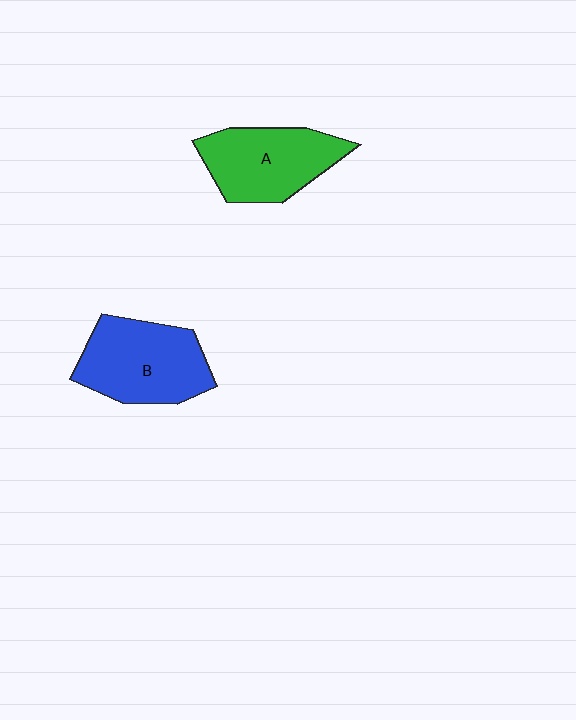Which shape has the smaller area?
Shape A (green).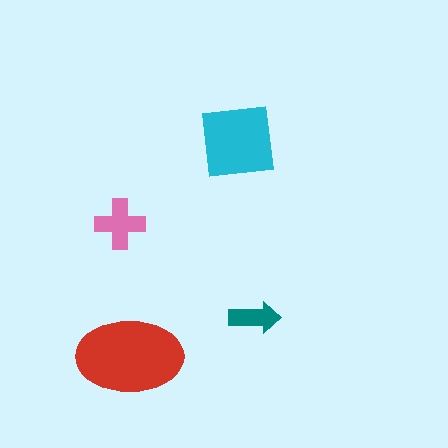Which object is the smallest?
The teal arrow.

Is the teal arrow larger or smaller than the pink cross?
Smaller.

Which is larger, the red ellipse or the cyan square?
The red ellipse.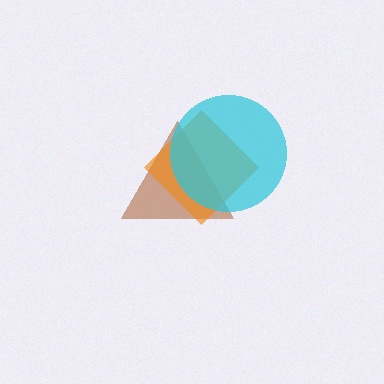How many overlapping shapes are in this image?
There are 3 overlapping shapes in the image.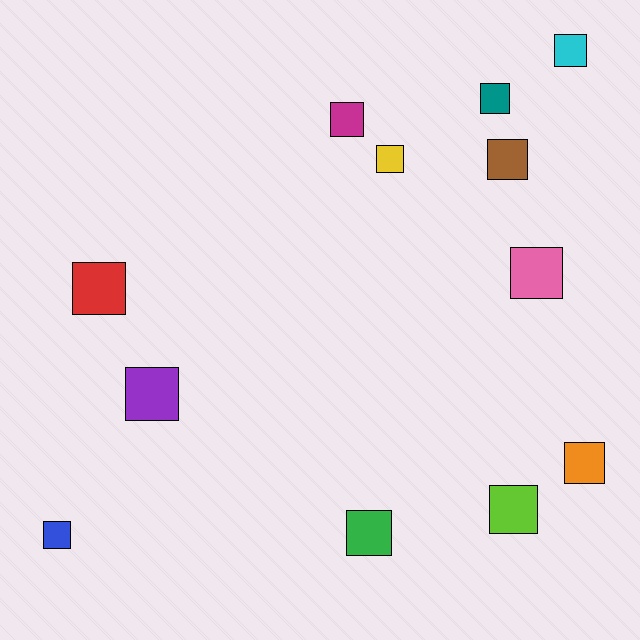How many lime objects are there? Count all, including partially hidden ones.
There is 1 lime object.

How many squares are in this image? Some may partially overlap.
There are 12 squares.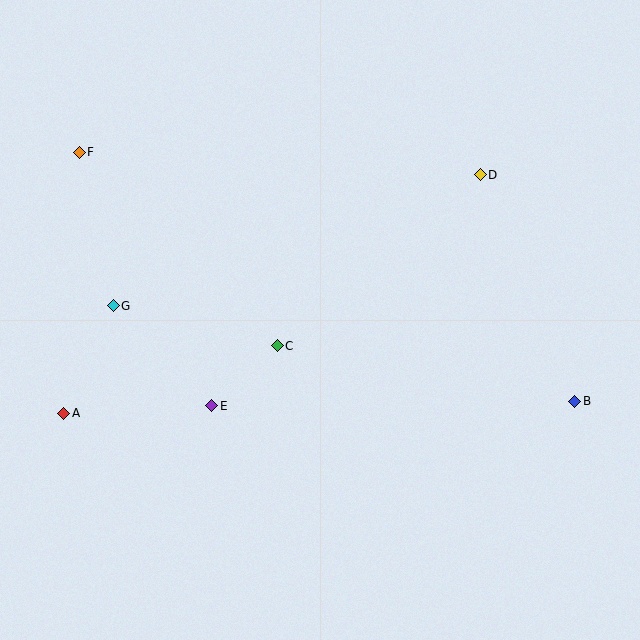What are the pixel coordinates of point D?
Point D is at (480, 175).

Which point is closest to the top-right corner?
Point D is closest to the top-right corner.